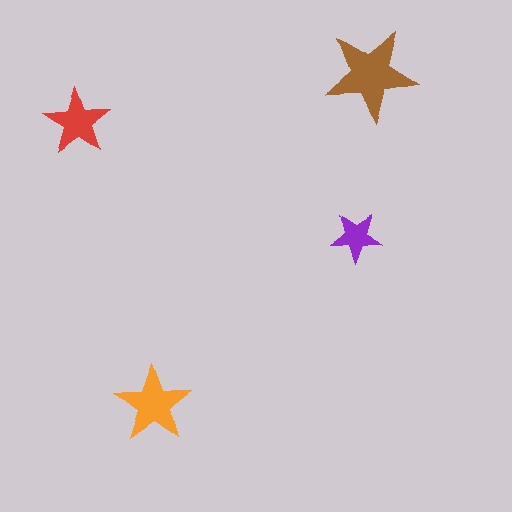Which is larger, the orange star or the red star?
The orange one.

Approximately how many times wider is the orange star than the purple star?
About 1.5 times wider.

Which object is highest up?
The brown star is topmost.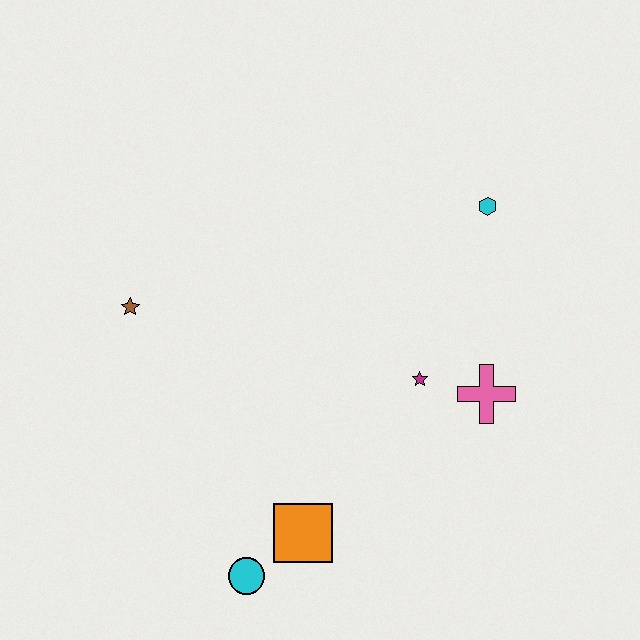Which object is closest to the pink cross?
The magenta star is closest to the pink cross.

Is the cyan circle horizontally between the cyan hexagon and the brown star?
Yes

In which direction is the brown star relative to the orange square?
The brown star is above the orange square.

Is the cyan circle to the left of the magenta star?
Yes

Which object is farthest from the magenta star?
The brown star is farthest from the magenta star.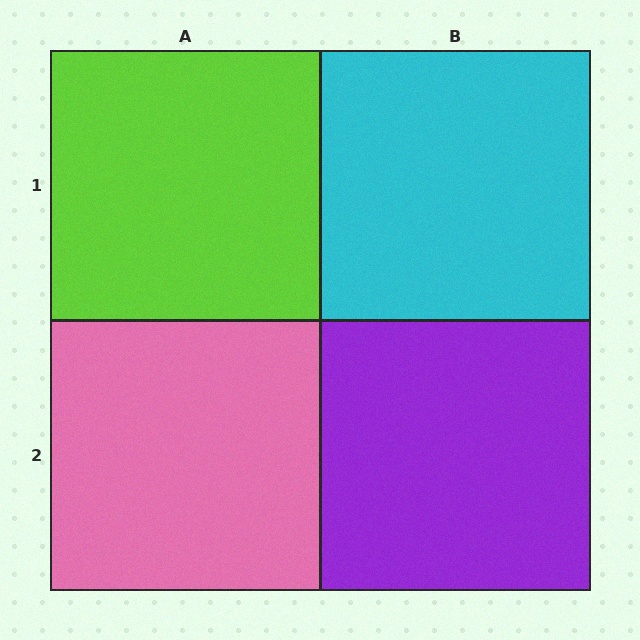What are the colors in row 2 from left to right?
Pink, purple.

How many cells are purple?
1 cell is purple.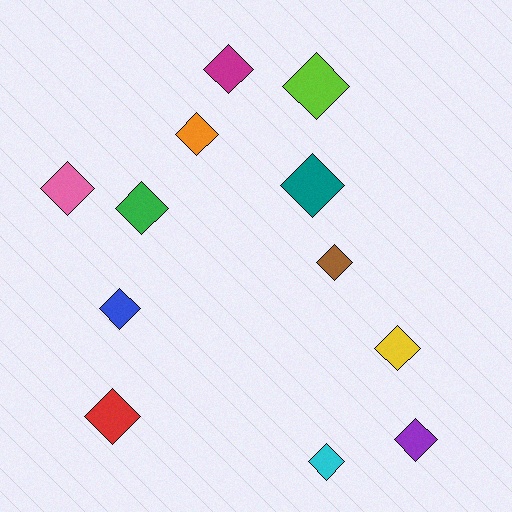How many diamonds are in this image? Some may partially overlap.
There are 12 diamonds.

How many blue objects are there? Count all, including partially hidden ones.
There is 1 blue object.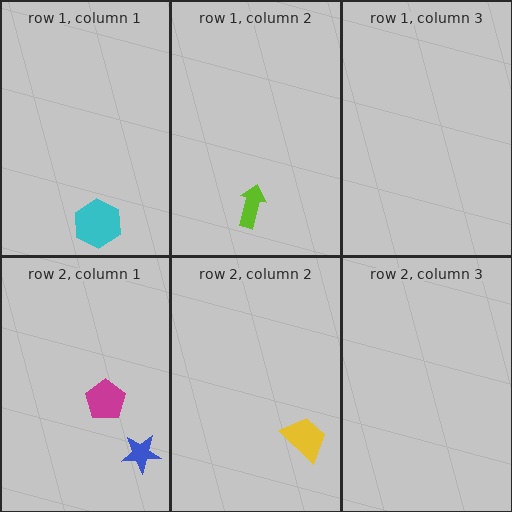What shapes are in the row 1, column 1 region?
The cyan hexagon.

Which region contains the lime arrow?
The row 1, column 2 region.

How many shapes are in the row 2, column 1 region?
2.